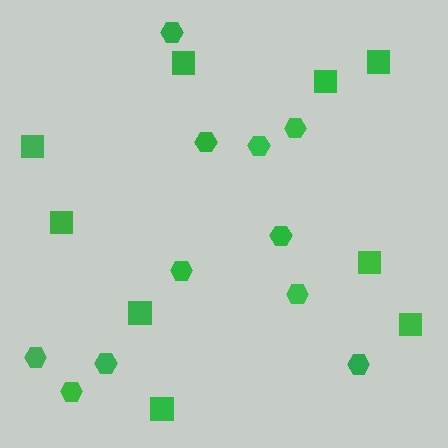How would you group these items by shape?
There are 2 groups: one group of hexagons (11) and one group of squares (9).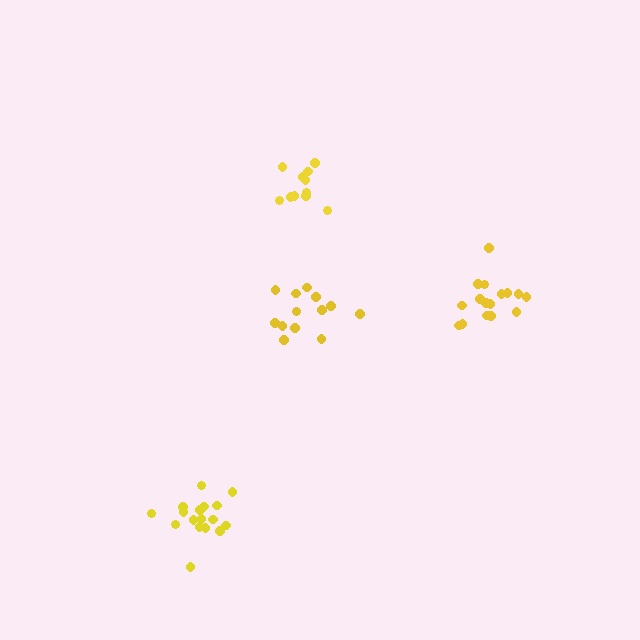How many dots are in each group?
Group 1: 16 dots, Group 2: 11 dots, Group 3: 17 dots, Group 4: 13 dots (57 total).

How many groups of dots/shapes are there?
There are 4 groups.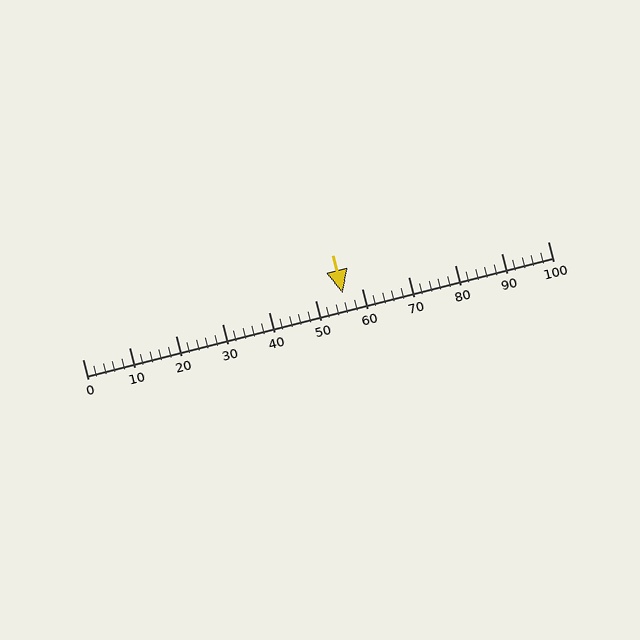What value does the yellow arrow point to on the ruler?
The yellow arrow points to approximately 56.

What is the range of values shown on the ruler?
The ruler shows values from 0 to 100.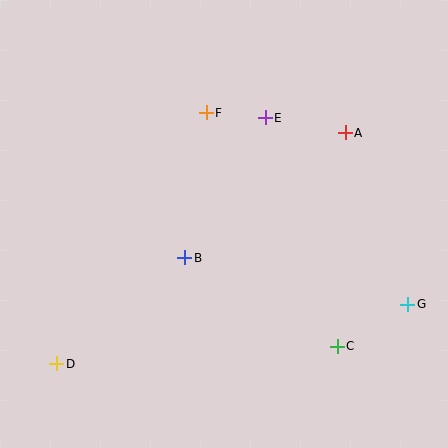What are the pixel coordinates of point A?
Point A is at (345, 133).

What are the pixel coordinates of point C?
Point C is at (337, 346).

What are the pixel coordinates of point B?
Point B is at (185, 258).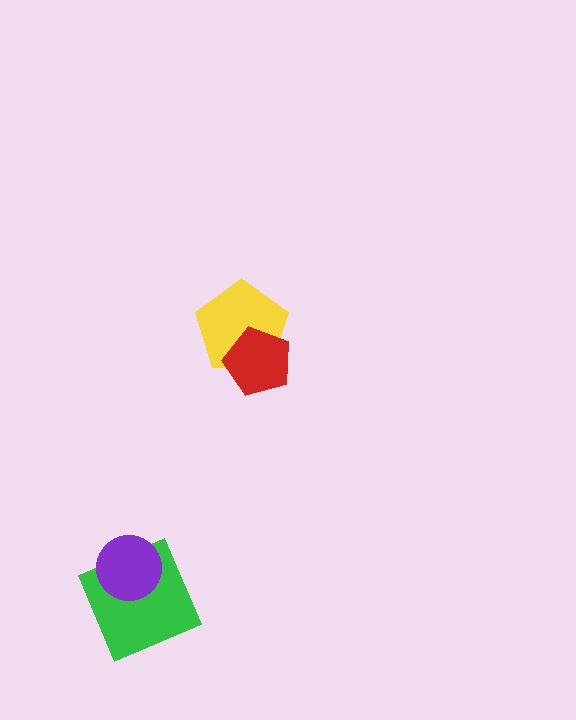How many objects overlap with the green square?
1 object overlaps with the green square.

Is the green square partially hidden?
Yes, it is partially covered by another shape.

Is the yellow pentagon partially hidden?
Yes, it is partially covered by another shape.